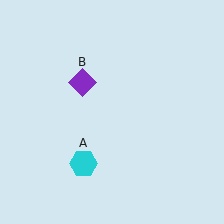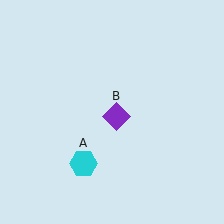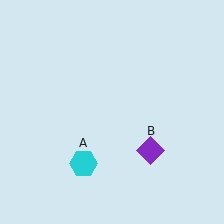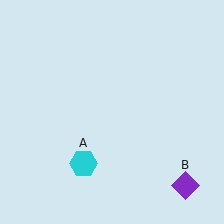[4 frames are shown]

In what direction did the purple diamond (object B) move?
The purple diamond (object B) moved down and to the right.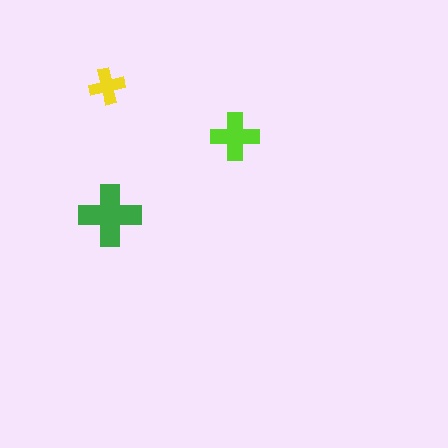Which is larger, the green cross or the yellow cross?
The green one.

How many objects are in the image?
There are 3 objects in the image.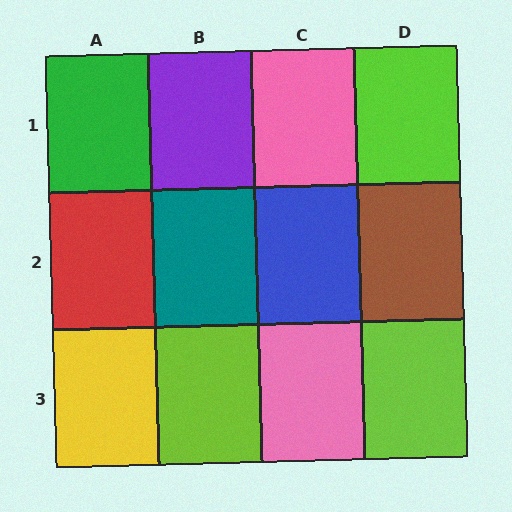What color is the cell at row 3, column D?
Lime.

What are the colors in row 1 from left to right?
Green, purple, pink, lime.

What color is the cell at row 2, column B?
Teal.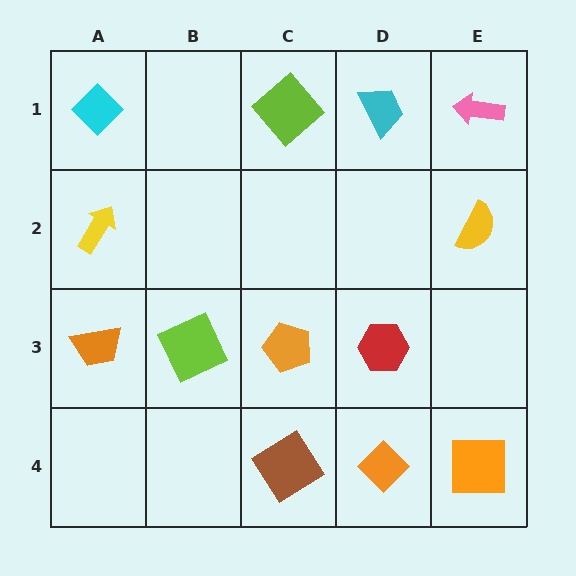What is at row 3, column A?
An orange trapezoid.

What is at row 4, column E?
An orange square.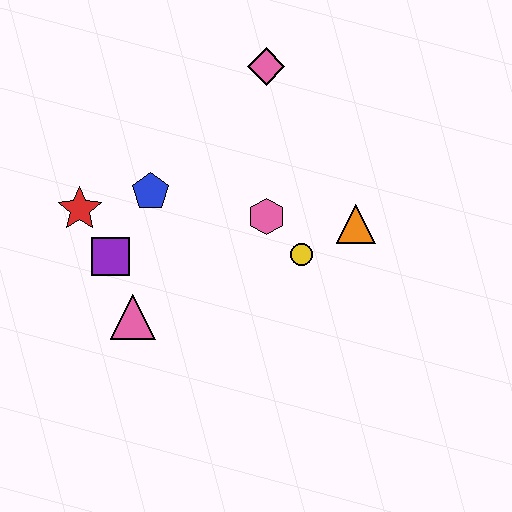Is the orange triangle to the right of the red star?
Yes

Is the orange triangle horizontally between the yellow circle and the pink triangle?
No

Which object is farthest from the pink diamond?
The pink triangle is farthest from the pink diamond.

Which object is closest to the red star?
The purple square is closest to the red star.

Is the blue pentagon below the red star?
No